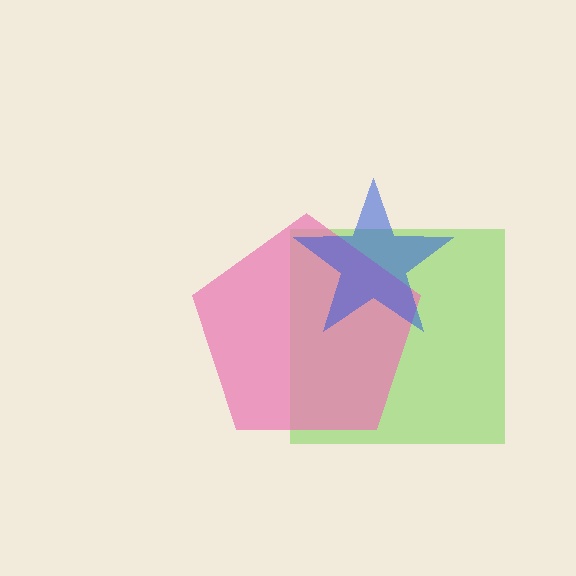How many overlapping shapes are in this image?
There are 3 overlapping shapes in the image.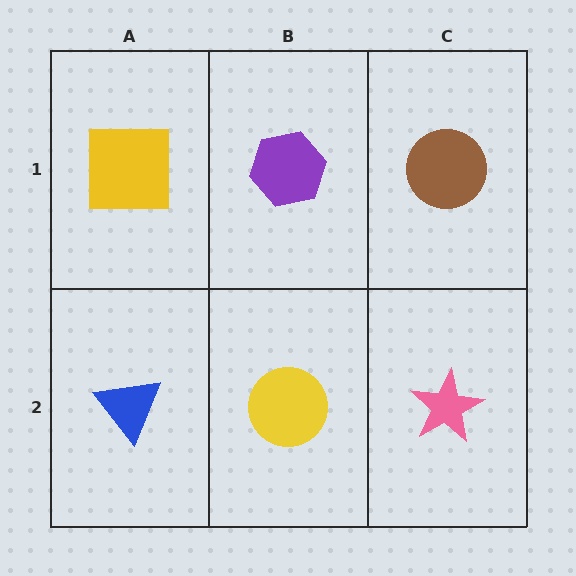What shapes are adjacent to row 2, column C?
A brown circle (row 1, column C), a yellow circle (row 2, column B).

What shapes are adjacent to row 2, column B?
A purple hexagon (row 1, column B), a blue triangle (row 2, column A), a pink star (row 2, column C).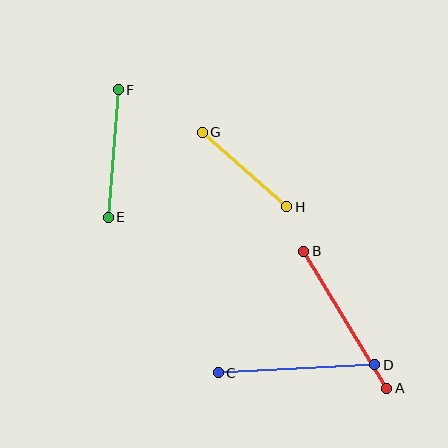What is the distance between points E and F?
The distance is approximately 128 pixels.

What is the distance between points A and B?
The distance is approximately 160 pixels.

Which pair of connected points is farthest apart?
Points A and B are farthest apart.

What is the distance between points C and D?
The distance is approximately 157 pixels.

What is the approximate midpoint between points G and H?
The midpoint is at approximately (244, 169) pixels.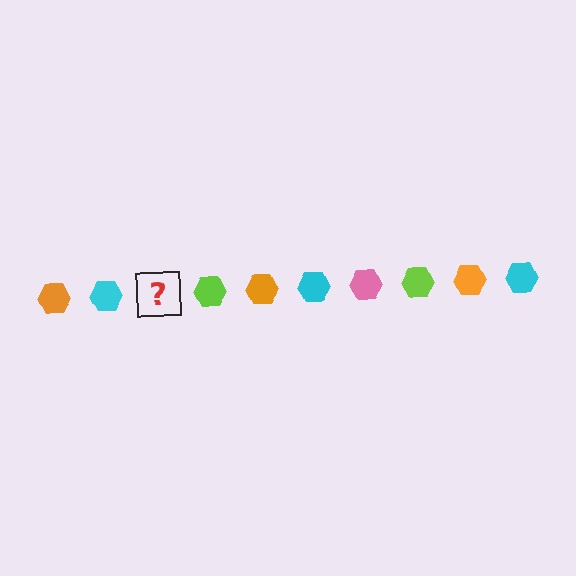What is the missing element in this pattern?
The missing element is a pink hexagon.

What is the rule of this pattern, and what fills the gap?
The rule is that the pattern cycles through orange, cyan, pink, lime hexagons. The gap should be filled with a pink hexagon.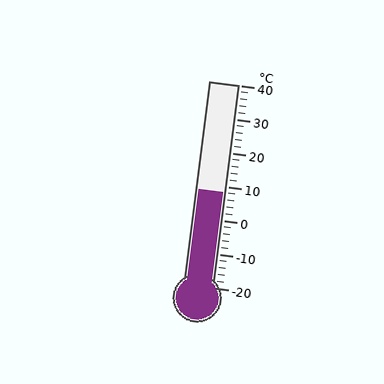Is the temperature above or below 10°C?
The temperature is below 10°C.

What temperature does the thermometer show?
The thermometer shows approximately 8°C.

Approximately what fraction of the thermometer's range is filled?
The thermometer is filled to approximately 45% of its range.